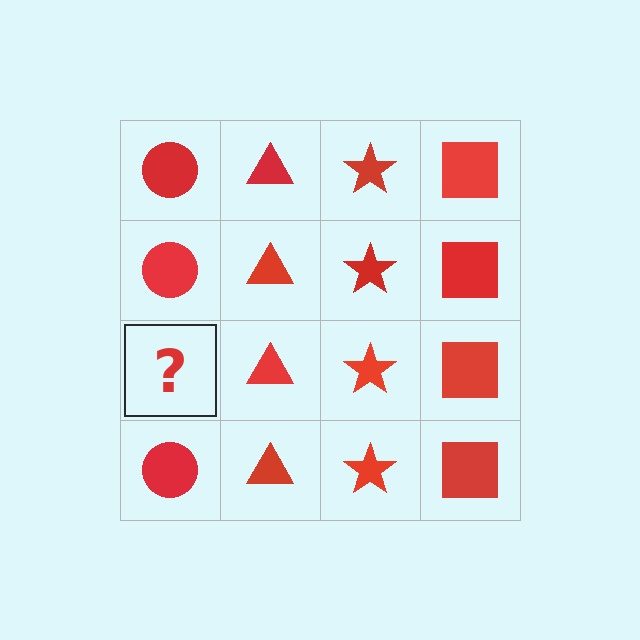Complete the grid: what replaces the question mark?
The question mark should be replaced with a red circle.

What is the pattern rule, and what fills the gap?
The rule is that each column has a consistent shape. The gap should be filled with a red circle.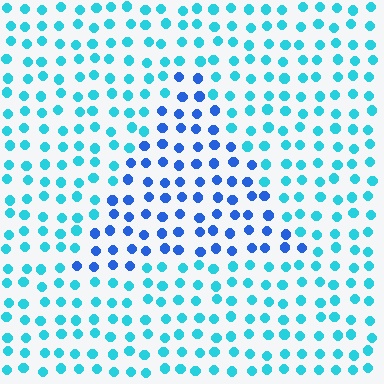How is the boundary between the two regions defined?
The boundary is defined purely by a slight shift in hue (about 37 degrees). Spacing, size, and orientation are identical on both sides.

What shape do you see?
I see a triangle.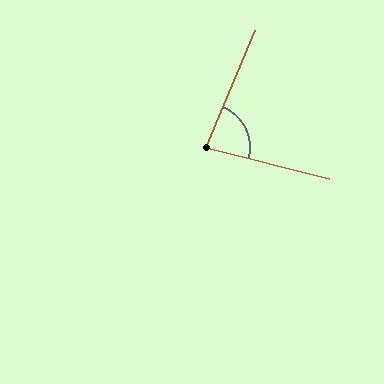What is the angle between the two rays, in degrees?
Approximately 81 degrees.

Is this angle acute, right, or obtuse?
It is acute.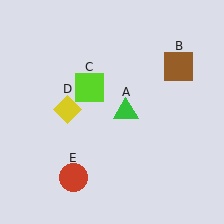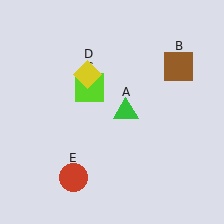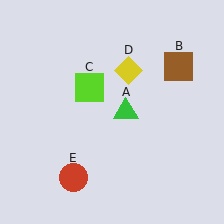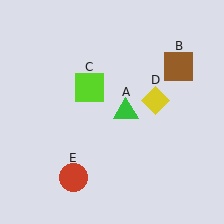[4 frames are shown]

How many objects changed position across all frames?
1 object changed position: yellow diamond (object D).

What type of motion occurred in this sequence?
The yellow diamond (object D) rotated clockwise around the center of the scene.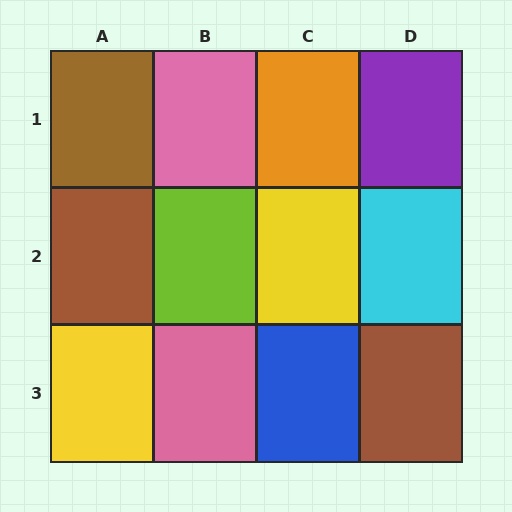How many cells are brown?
3 cells are brown.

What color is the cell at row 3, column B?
Pink.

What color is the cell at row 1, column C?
Orange.